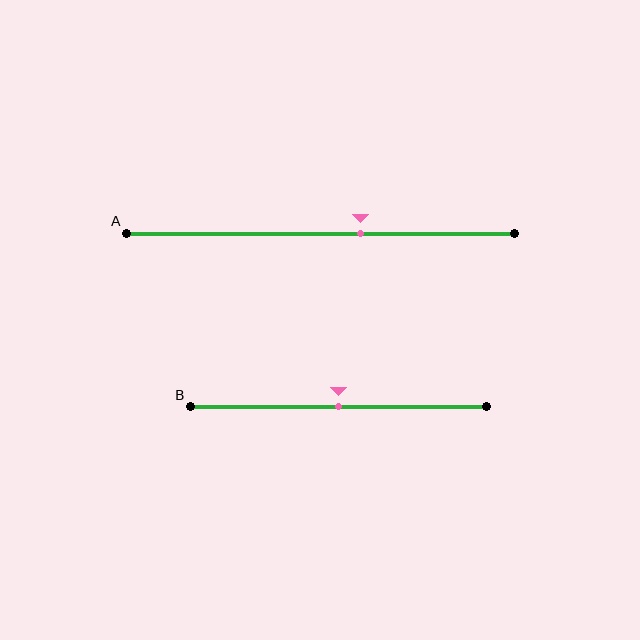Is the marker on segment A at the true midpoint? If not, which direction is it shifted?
No, the marker on segment A is shifted to the right by about 10% of the segment length.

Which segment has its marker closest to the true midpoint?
Segment B has its marker closest to the true midpoint.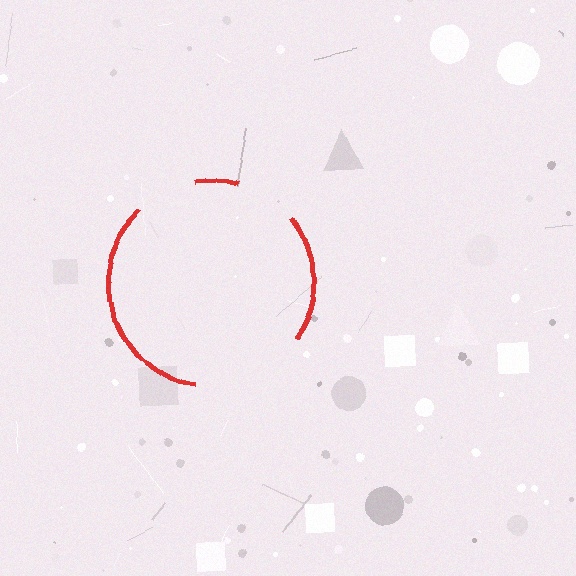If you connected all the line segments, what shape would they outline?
They would outline a circle.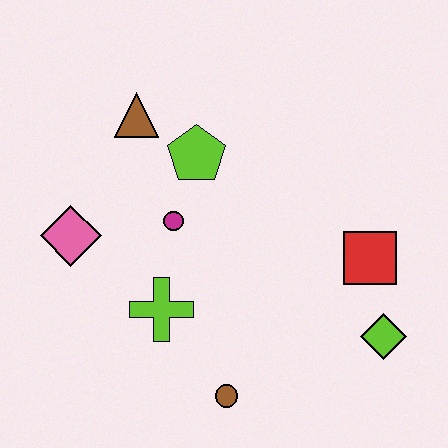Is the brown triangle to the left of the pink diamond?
No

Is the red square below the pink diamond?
Yes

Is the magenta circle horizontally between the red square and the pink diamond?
Yes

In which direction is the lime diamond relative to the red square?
The lime diamond is below the red square.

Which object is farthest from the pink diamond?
The lime diamond is farthest from the pink diamond.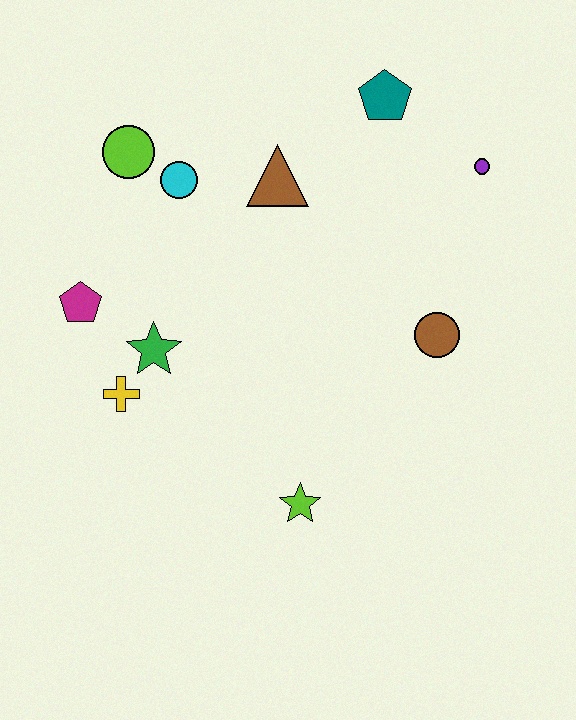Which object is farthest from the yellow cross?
The purple circle is farthest from the yellow cross.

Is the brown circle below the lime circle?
Yes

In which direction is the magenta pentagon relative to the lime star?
The magenta pentagon is to the left of the lime star.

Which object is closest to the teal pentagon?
The purple circle is closest to the teal pentagon.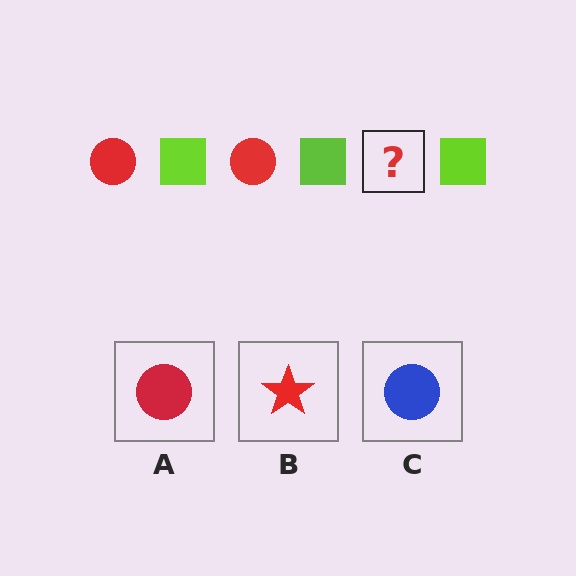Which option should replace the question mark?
Option A.